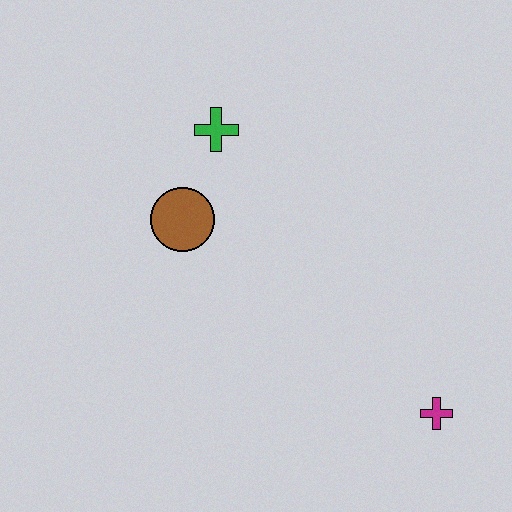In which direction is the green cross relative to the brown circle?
The green cross is above the brown circle.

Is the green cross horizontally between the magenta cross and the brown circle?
Yes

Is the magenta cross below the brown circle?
Yes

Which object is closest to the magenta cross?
The brown circle is closest to the magenta cross.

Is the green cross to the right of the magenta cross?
No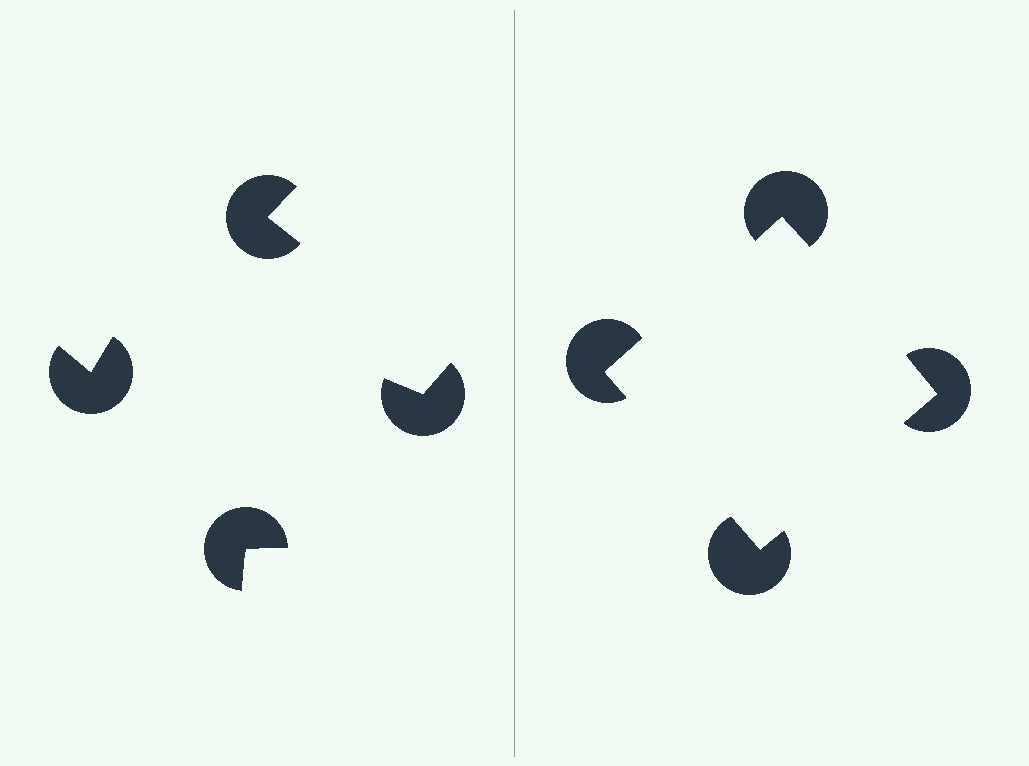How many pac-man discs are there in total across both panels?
8 — 4 on each side.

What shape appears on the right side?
An illusory square.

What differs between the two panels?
The pac-man discs are positioned identically on both sides; only the wedge orientations differ. On the right they align to a square; on the left they are misaligned.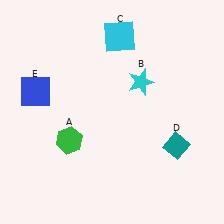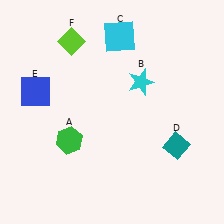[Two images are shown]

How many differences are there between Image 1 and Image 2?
There is 1 difference between the two images.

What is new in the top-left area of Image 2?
A lime diamond (F) was added in the top-left area of Image 2.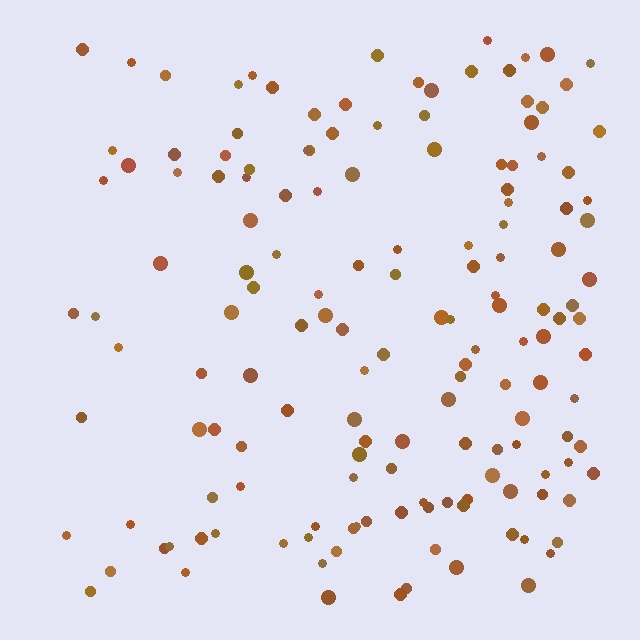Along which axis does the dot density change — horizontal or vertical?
Horizontal.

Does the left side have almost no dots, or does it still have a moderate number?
Still a moderate number, just noticeably fewer than the right.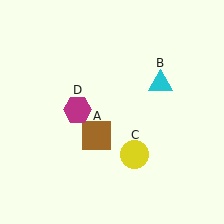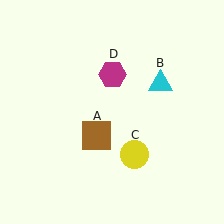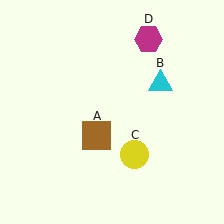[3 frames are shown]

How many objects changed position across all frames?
1 object changed position: magenta hexagon (object D).